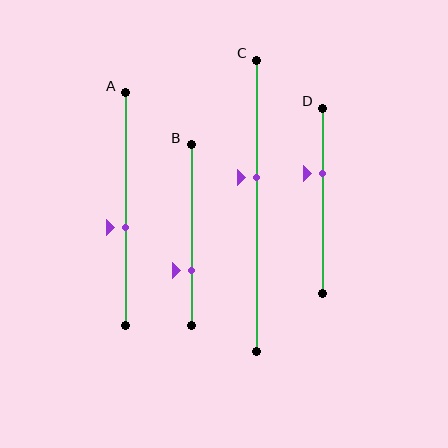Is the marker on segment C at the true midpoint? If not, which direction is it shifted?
No, the marker on segment C is shifted upward by about 10% of the segment length.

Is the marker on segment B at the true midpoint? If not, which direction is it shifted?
No, the marker on segment B is shifted downward by about 19% of the segment length.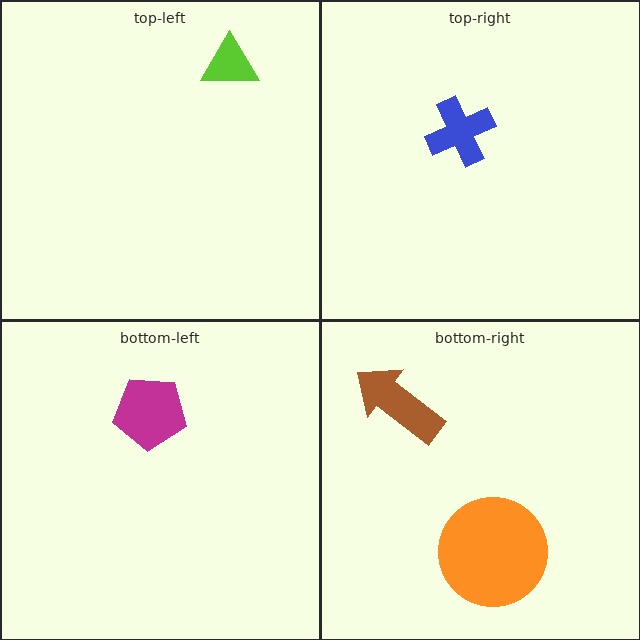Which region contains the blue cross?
The top-right region.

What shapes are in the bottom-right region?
The orange circle, the brown arrow.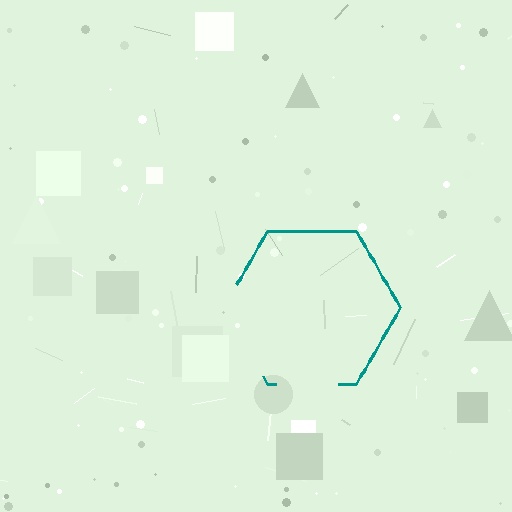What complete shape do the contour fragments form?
The contour fragments form a hexagon.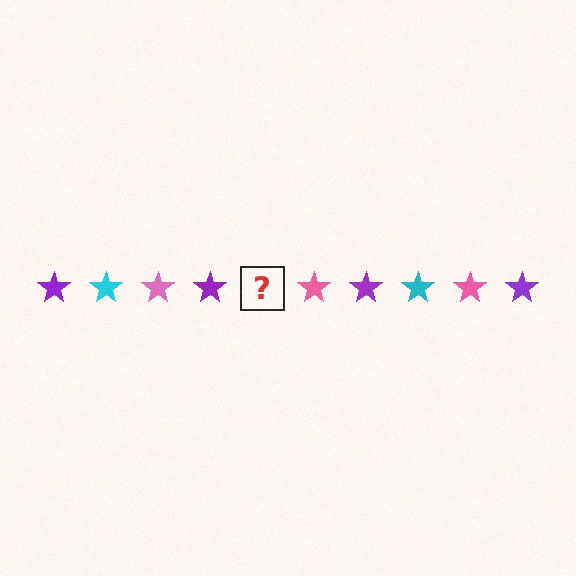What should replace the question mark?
The question mark should be replaced with a cyan star.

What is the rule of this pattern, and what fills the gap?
The rule is that the pattern cycles through purple, cyan, pink stars. The gap should be filled with a cyan star.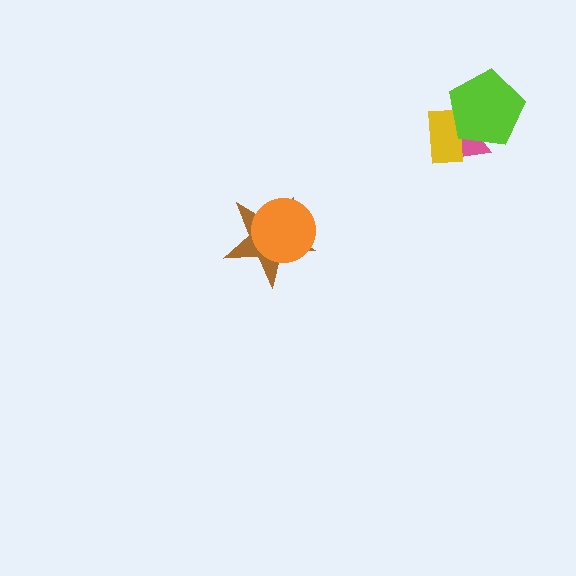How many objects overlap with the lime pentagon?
2 objects overlap with the lime pentagon.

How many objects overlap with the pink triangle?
2 objects overlap with the pink triangle.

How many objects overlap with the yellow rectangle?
2 objects overlap with the yellow rectangle.